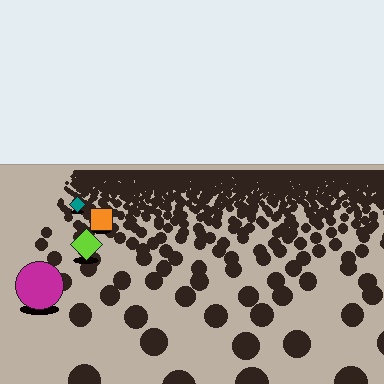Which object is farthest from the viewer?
The teal diamond is farthest from the viewer. It appears smaller and the ground texture around it is denser.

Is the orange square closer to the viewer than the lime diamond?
No. The lime diamond is closer — you can tell from the texture gradient: the ground texture is coarser near it.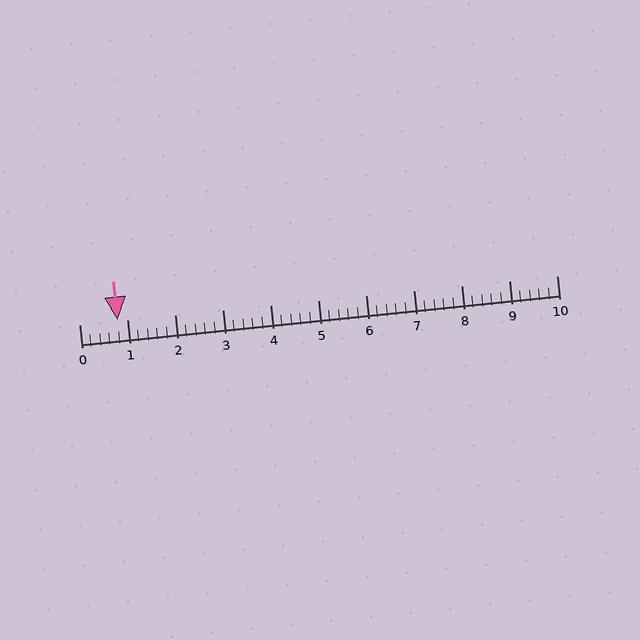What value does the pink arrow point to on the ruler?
The pink arrow points to approximately 0.8.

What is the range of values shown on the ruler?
The ruler shows values from 0 to 10.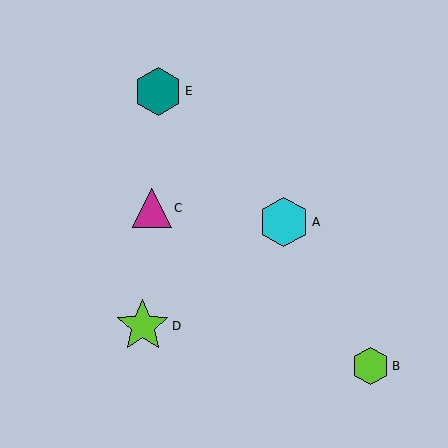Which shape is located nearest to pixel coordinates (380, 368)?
The lime hexagon (labeled B) at (371, 366) is nearest to that location.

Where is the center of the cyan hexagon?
The center of the cyan hexagon is at (284, 222).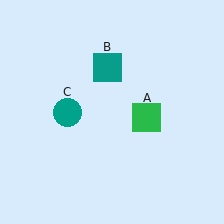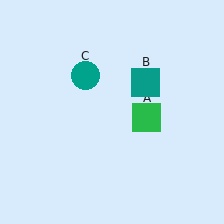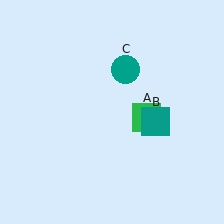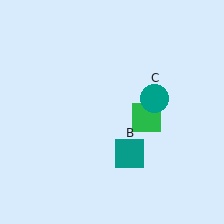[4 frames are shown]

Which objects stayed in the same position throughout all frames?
Green square (object A) remained stationary.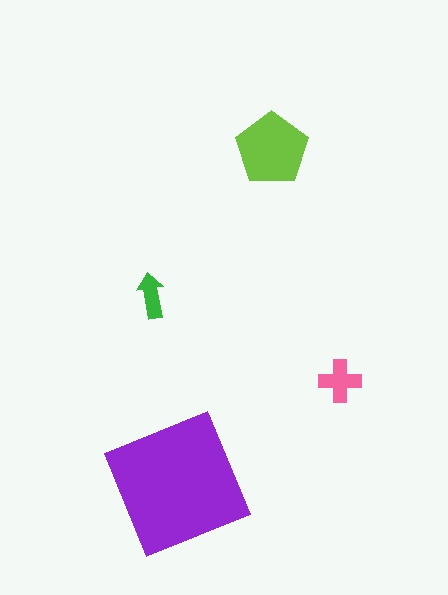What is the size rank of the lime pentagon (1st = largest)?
2nd.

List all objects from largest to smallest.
The purple square, the lime pentagon, the pink cross, the green arrow.